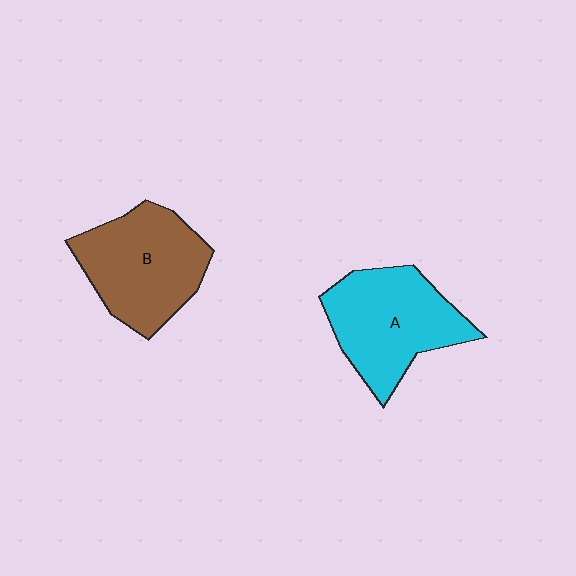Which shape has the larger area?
Shape A (cyan).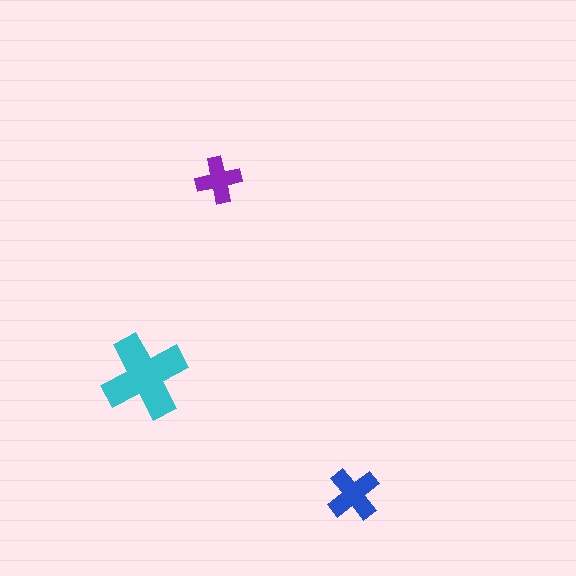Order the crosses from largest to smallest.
the cyan one, the blue one, the purple one.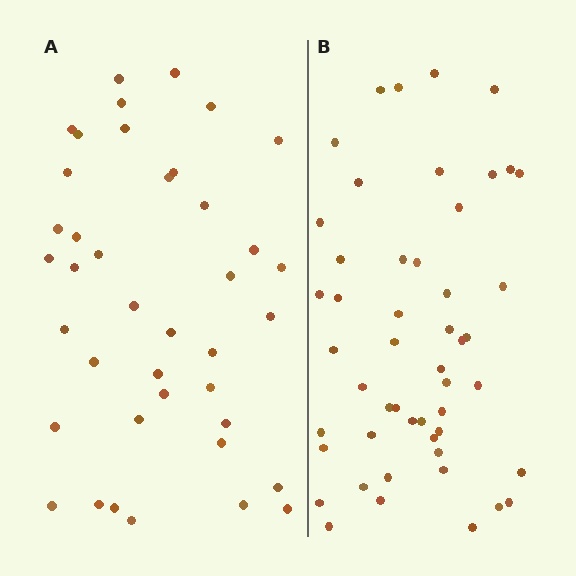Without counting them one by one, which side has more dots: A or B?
Region B (the right region) has more dots.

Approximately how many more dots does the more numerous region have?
Region B has roughly 10 or so more dots than region A.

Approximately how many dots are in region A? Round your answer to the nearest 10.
About 40 dots.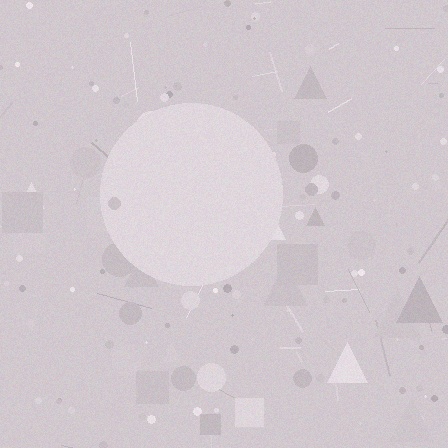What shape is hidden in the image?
A circle is hidden in the image.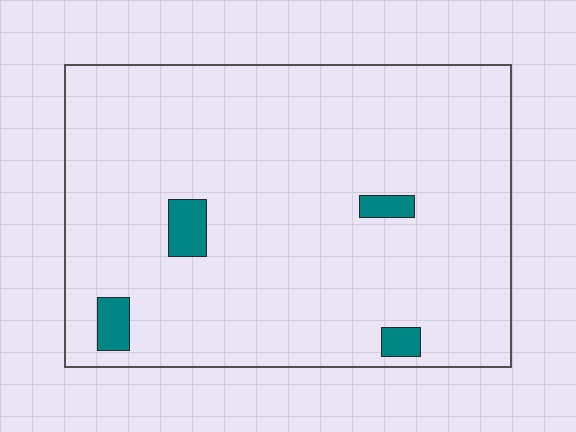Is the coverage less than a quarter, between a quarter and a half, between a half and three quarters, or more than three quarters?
Less than a quarter.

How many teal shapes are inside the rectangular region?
4.